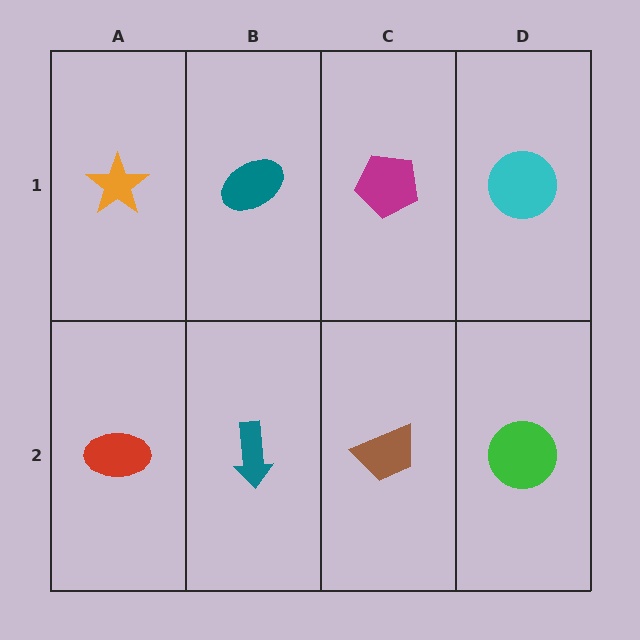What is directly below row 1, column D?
A green circle.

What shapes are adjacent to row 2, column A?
An orange star (row 1, column A), a teal arrow (row 2, column B).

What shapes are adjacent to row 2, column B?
A teal ellipse (row 1, column B), a red ellipse (row 2, column A), a brown trapezoid (row 2, column C).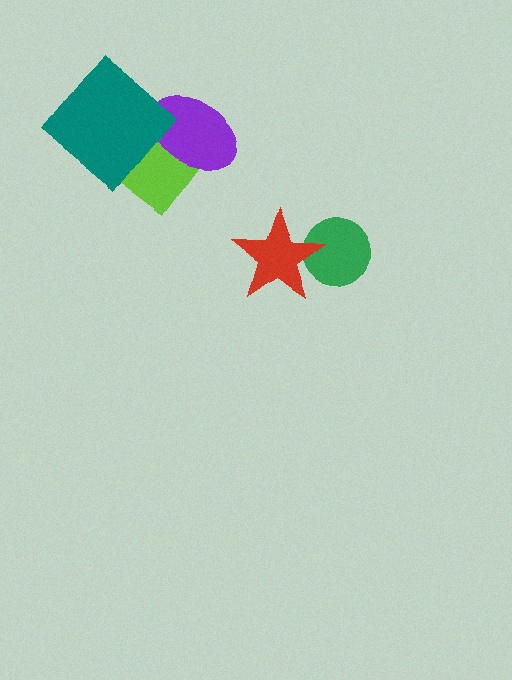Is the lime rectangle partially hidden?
Yes, it is partially covered by another shape.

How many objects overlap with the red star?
1 object overlaps with the red star.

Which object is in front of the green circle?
The red star is in front of the green circle.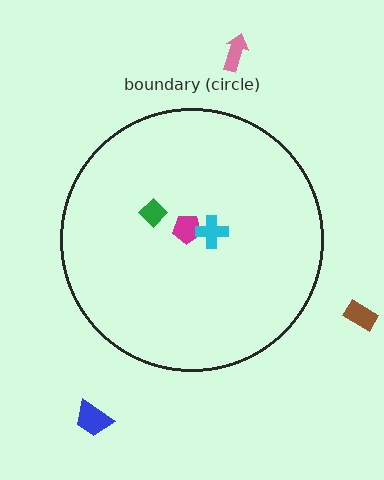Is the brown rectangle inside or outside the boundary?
Outside.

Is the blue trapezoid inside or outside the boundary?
Outside.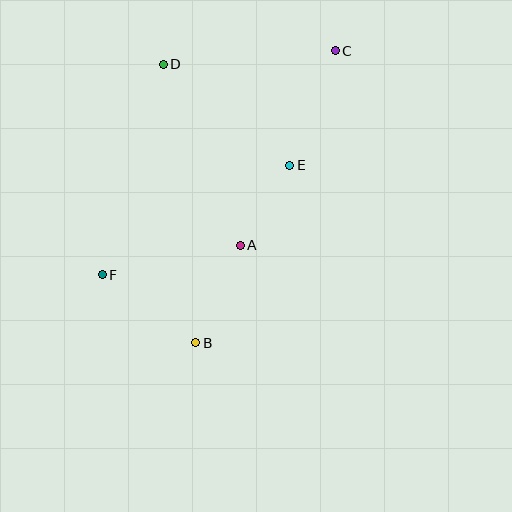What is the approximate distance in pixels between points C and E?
The distance between C and E is approximately 123 pixels.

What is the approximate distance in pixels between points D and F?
The distance between D and F is approximately 219 pixels.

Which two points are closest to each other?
Points A and E are closest to each other.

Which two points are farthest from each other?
Points B and C are farthest from each other.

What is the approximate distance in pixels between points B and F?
The distance between B and F is approximately 115 pixels.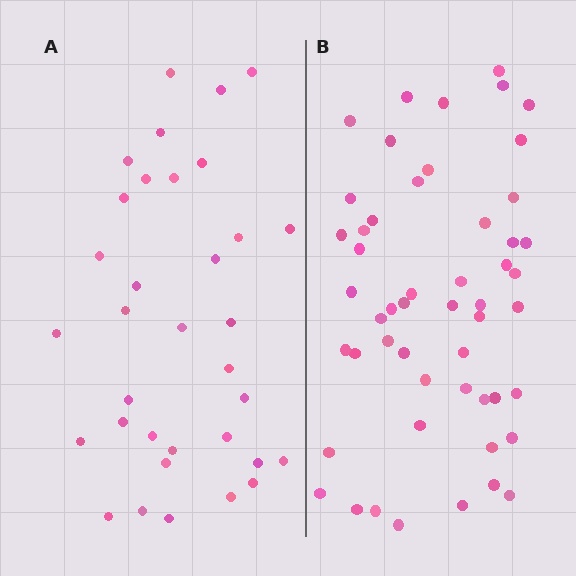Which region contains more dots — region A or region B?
Region B (the right region) has more dots.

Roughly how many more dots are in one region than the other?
Region B has approximately 20 more dots than region A.